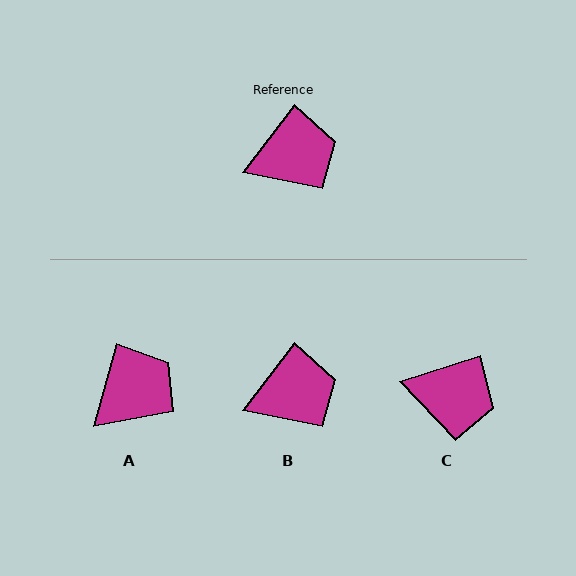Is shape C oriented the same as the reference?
No, it is off by about 35 degrees.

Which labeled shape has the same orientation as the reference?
B.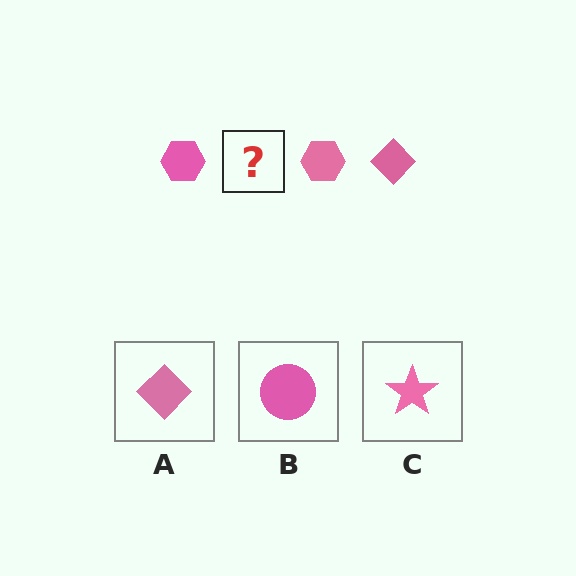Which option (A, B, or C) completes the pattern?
A.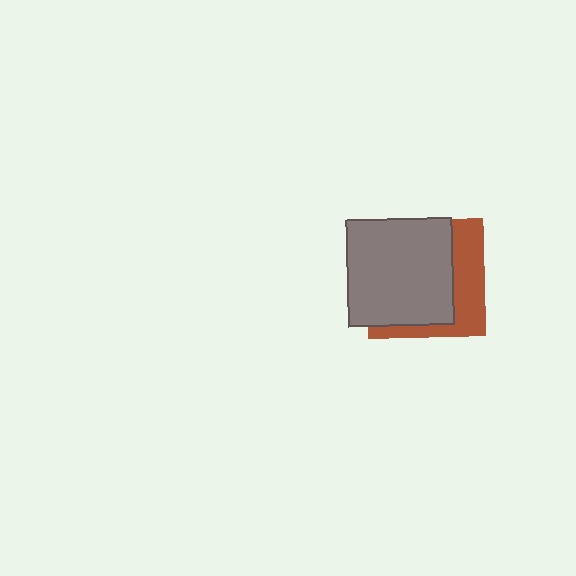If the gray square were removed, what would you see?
You would see the complete brown square.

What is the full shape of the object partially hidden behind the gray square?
The partially hidden object is a brown square.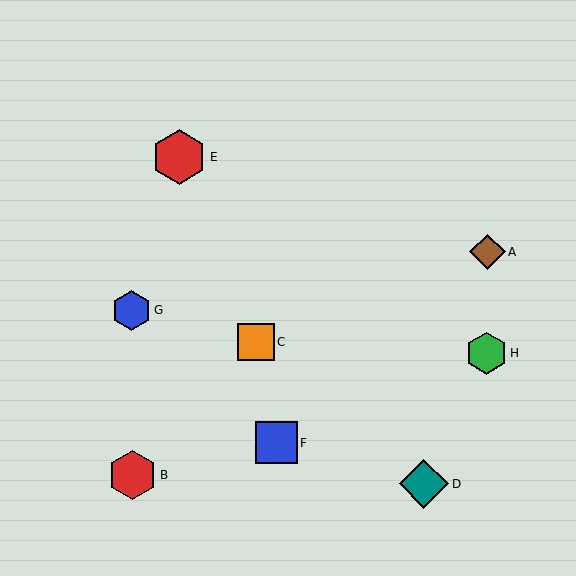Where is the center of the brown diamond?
The center of the brown diamond is at (487, 252).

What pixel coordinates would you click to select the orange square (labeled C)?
Click at (256, 342) to select the orange square C.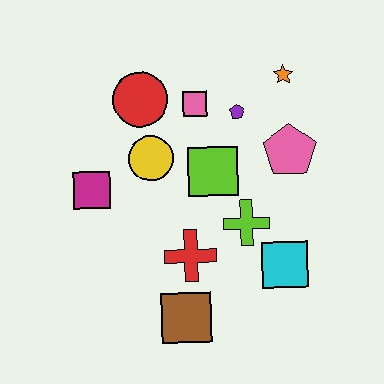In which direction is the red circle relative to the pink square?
The red circle is to the left of the pink square.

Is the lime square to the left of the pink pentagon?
Yes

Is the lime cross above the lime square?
No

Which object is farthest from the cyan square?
The red circle is farthest from the cyan square.